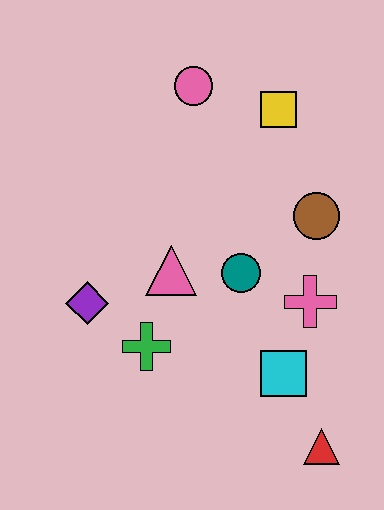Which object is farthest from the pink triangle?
The red triangle is farthest from the pink triangle.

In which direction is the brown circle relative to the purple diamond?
The brown circle is to the right of the purple diamond.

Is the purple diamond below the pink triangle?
Yes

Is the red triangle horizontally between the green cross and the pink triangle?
No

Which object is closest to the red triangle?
The cyan square is closest to the red triangle.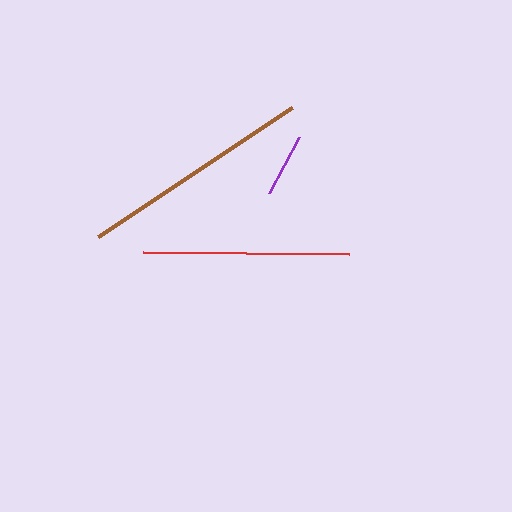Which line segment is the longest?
The brown line is the longest at approximately 233 pixels.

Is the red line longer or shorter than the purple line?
The red line is longer than the purple line.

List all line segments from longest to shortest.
From longest to shortest: brown, red, purple.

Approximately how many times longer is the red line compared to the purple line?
The red line is approximately 3.3 times the length of the purple line.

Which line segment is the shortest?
The purple line is the shortest at approximately 63 pixels.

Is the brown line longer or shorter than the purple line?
The brown line is longer than the purple line.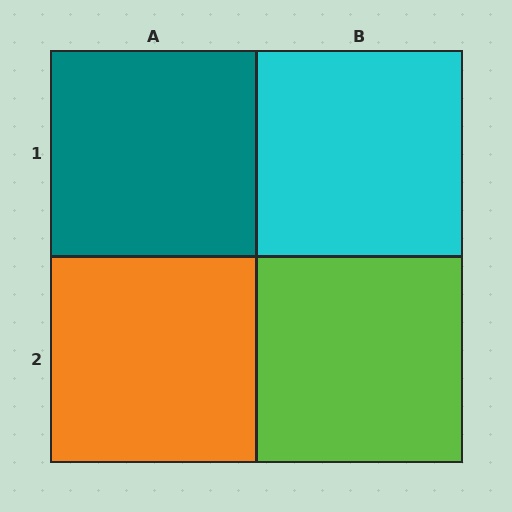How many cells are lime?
1 cell is lime.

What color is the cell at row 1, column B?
Cyan.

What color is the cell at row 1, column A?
Teal.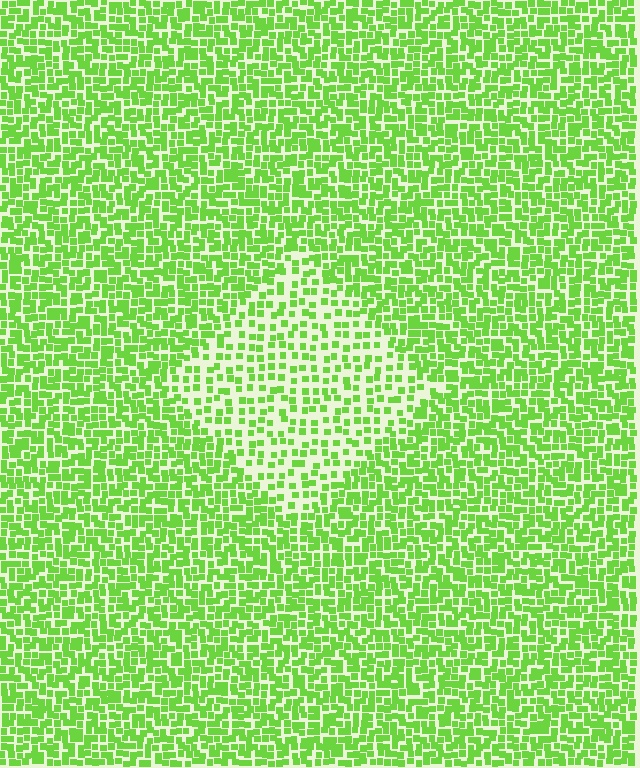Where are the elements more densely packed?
The elements are more densely packed outside the diamond boundary.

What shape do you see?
I see a diamond.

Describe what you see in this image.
The image contains small lime elements arranged at two different densities. A diamond-shaped region is visible where the elements are less densely packed than the surrounding area.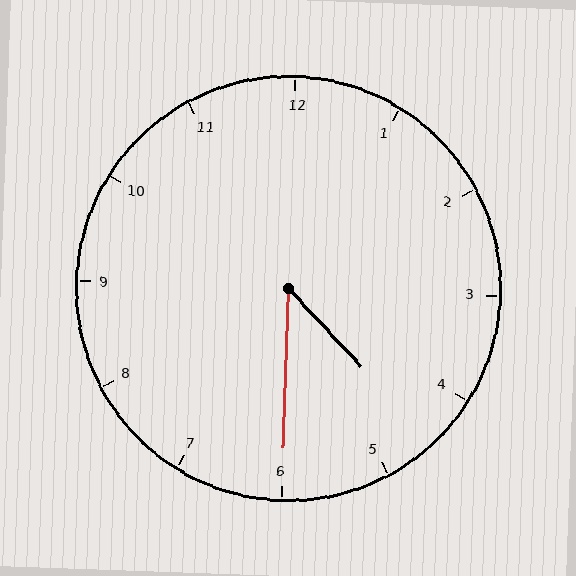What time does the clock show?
4:30.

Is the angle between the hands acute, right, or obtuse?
It is acute.